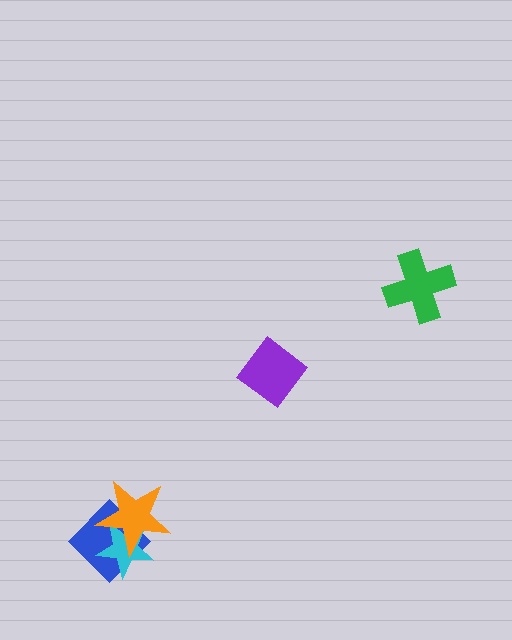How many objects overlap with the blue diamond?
2 objects overlap with the blue diamond.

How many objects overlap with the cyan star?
2 objects overlap with the cyan star.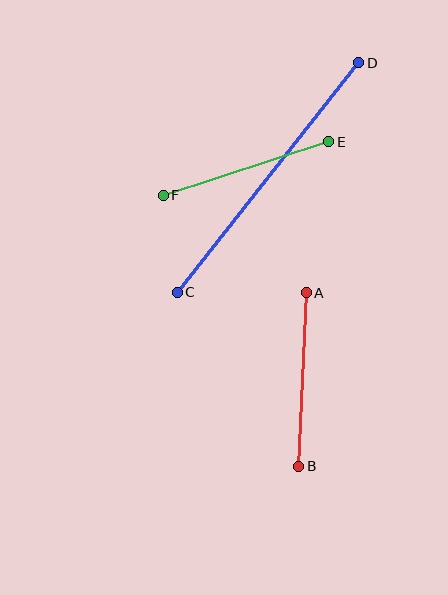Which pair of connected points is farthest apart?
Points C and D are farthest apart.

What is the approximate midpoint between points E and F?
The midpoint is at approximately (246, 168) pixels.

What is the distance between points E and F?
The distance is approximately 174 pixels.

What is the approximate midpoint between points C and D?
The midpoint is at approximately (268, 177) pixels.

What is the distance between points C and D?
The distance is approximately 292 pixels.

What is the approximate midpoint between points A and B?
The midpoint is at approximately (302, 379) pixels.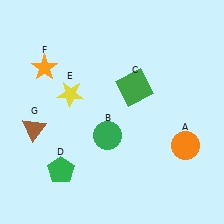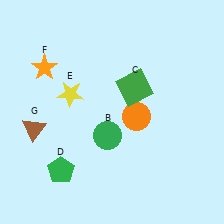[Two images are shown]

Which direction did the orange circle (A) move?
The orange circle (A) moved left.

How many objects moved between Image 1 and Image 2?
1 object moved between the two images.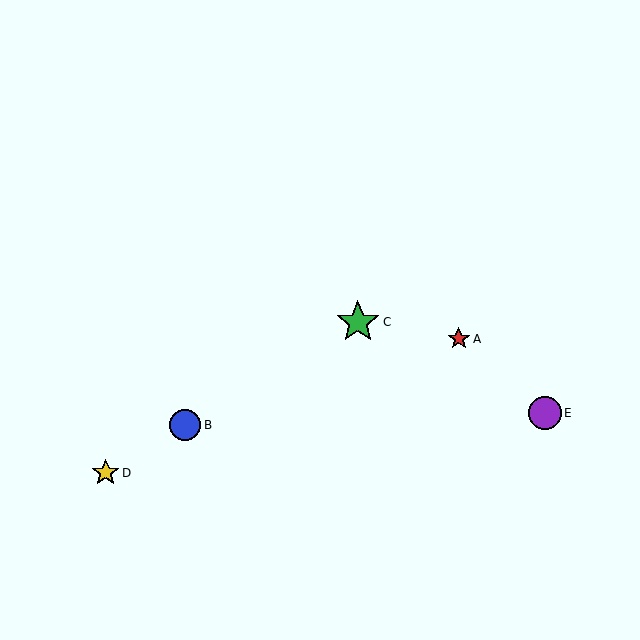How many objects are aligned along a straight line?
3 objects (B, C, D) are aligned along a straight line.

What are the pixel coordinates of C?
Object C is at (358, 322).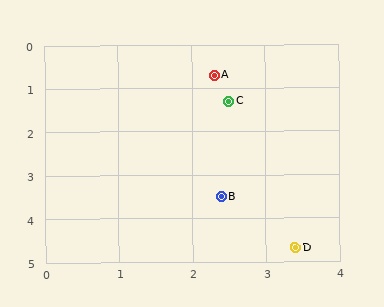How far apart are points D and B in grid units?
Points D and B are about 1.6 grid units apart.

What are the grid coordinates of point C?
Point C is at approximately (2.5, 1.3).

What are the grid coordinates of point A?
Point A is at approximately (2.3, 0.7).